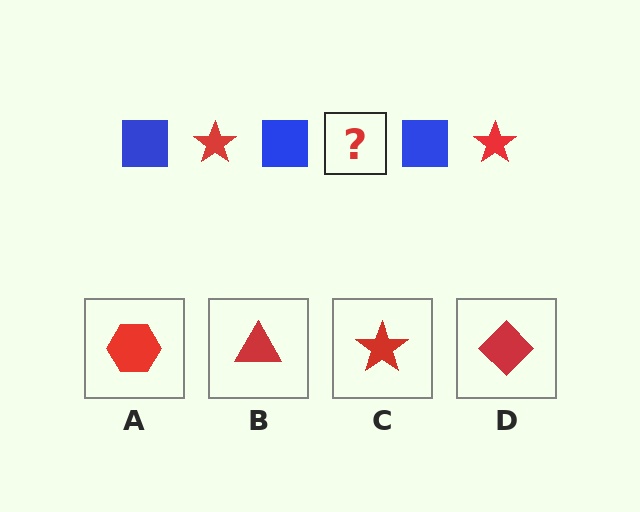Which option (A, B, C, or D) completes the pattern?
C.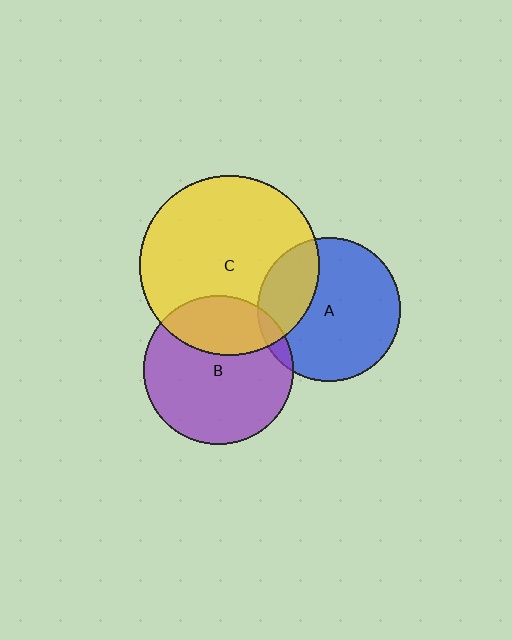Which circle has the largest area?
Circle C (yellow).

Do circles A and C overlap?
Yes.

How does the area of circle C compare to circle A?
Approximately 1.6 times.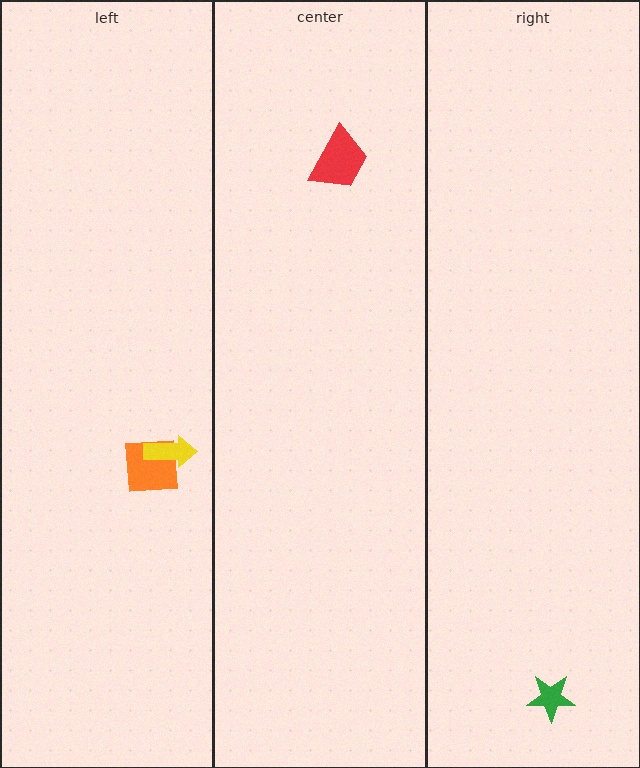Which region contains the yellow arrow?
The left region.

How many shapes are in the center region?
1.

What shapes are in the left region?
The orange square, the yellow arrow.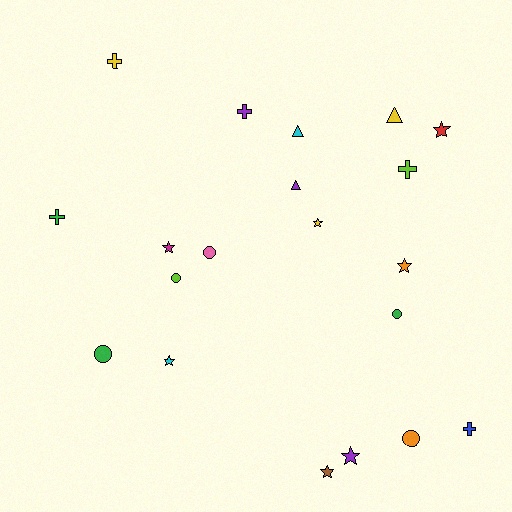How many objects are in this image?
There are 20 objects.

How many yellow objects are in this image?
There are 3 yellow objects.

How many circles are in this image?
There are 5 circles.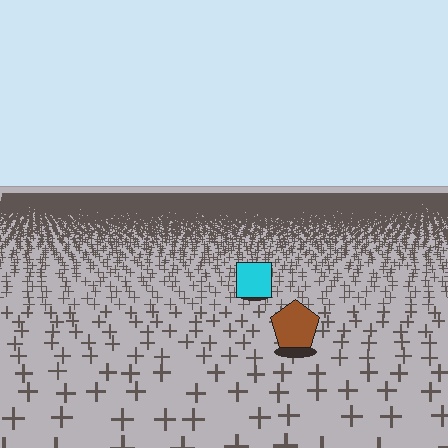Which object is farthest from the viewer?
The cyan square is farthest from the viewer. It appears smaller and the ground texture around it is denser.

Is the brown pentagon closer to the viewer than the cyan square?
Yes. The brown pentagon is closer — you can tell from the texture gradient: the ground texture is coarser near it.